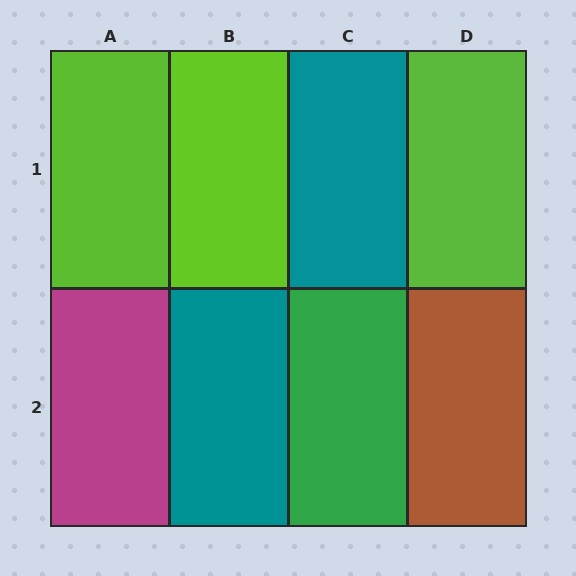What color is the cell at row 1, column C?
Teal.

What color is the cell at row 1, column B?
Lime.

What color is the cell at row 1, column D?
Lime.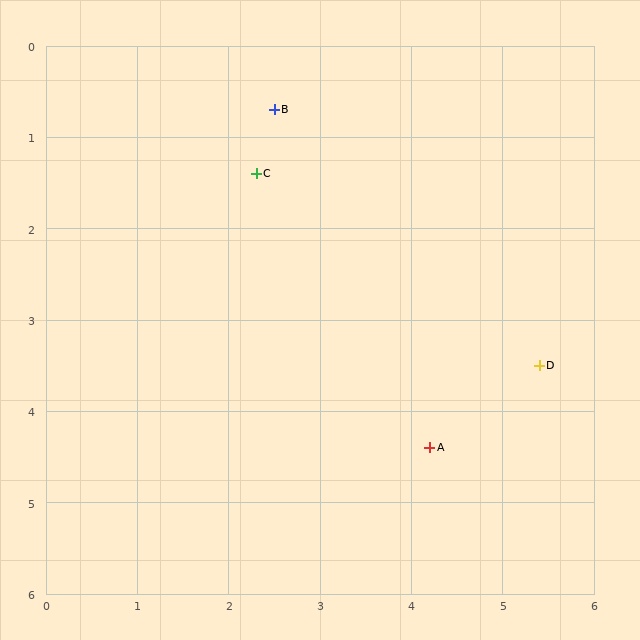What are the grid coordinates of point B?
Point B is at approximately (2.5, 0.7).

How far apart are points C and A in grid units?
Points C and A are about 3.6 grid units apart.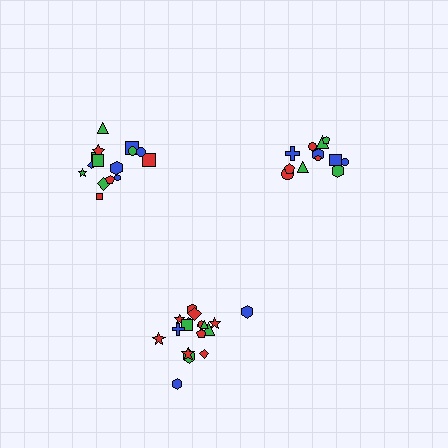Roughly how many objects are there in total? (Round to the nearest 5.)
Roughly 45 objects in total.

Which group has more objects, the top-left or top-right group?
The top-left group.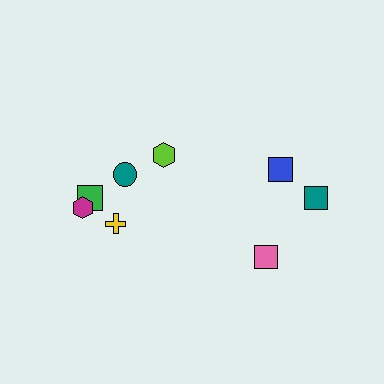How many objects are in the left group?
There are 5 objects.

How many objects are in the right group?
There are 3 objects.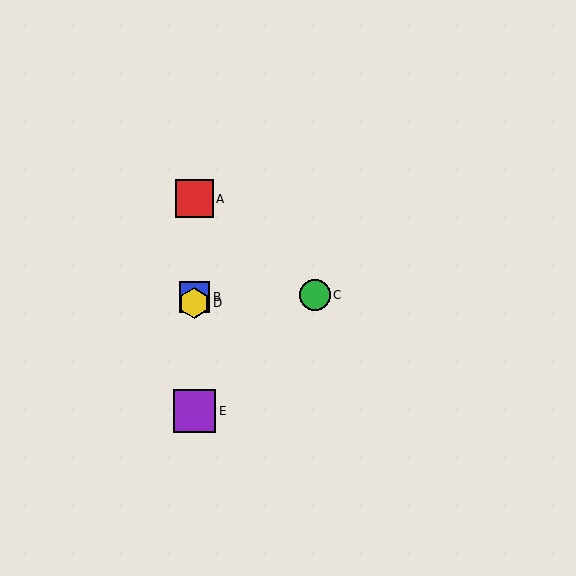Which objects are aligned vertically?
Objects A, B, D, E are aligned vertically.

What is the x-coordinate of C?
Object C is at x≈315.